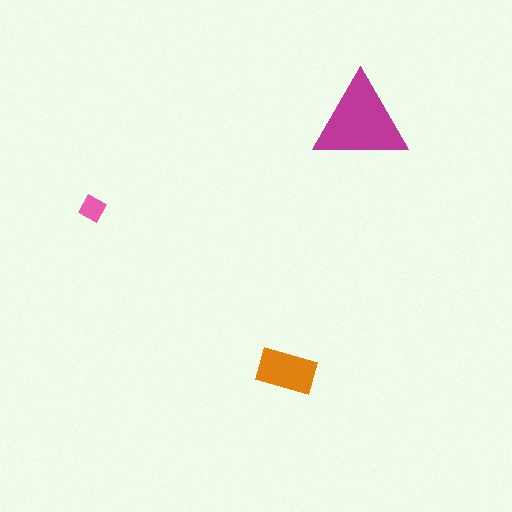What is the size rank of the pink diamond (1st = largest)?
3rd.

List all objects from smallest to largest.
The pink diamond, the orange rectangle, the magenta triangle.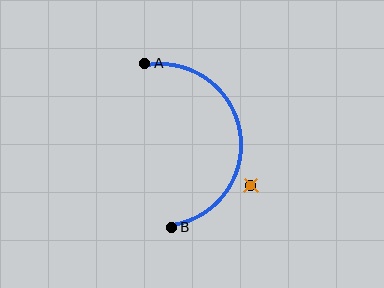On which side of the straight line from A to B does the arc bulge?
The arc bulges to the right of the straight line connecting A and B.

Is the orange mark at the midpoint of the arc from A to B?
No — the orange mark does not lie on the arc at all. It sits slightly outside the curve.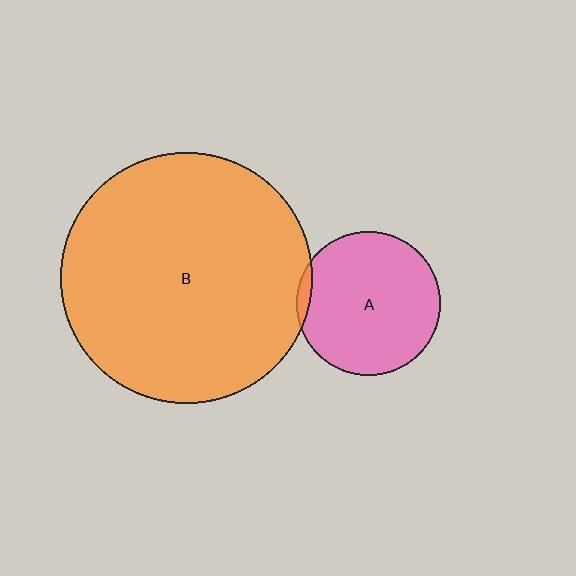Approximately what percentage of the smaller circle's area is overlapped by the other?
Approximately 5%.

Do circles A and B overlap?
Yes.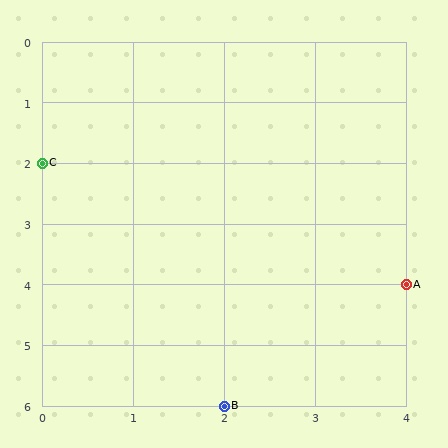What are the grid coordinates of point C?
Point C is at grid coordinates (0, 2).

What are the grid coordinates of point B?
Point B is at grid coordinates (2, 6).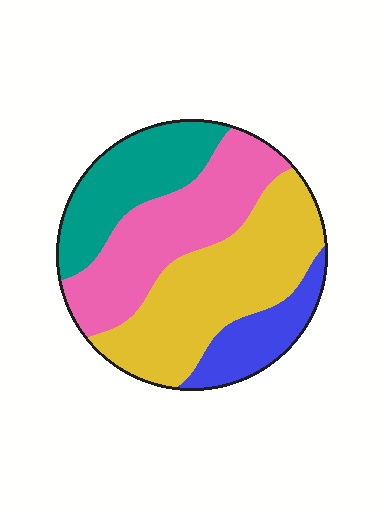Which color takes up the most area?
Yellow, at roughly 35%.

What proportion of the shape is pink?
Pink covers roughly 30% of the shape.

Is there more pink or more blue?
Pink.